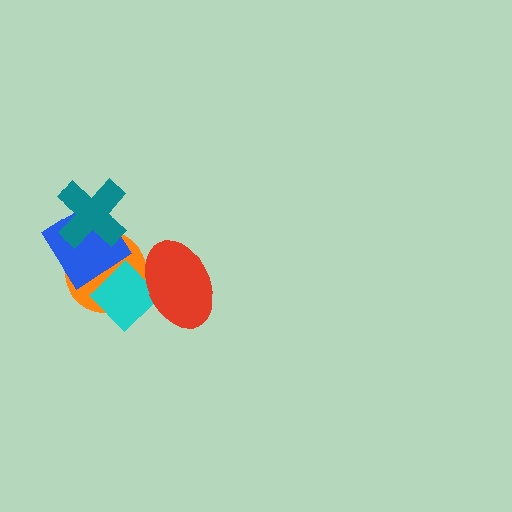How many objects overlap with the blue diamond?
3 objects overlap with the blue diamond.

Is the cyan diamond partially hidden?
Yes, it is partially covered by another shape.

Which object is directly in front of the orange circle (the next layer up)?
The blue diamond is directly in front of the orange circle.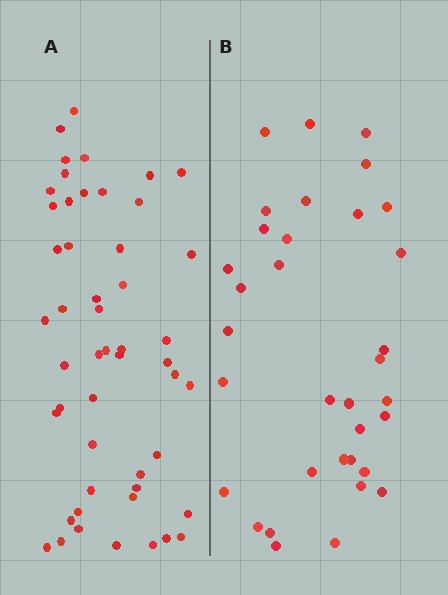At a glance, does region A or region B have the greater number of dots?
Region A (the left region) has more dots.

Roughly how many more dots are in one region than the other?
Region A has approximately 15 more dots than region B.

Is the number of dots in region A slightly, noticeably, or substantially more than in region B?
Region A has substantially more. The ratio is roughly 1.5 to 1.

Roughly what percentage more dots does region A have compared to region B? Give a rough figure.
About 45% more.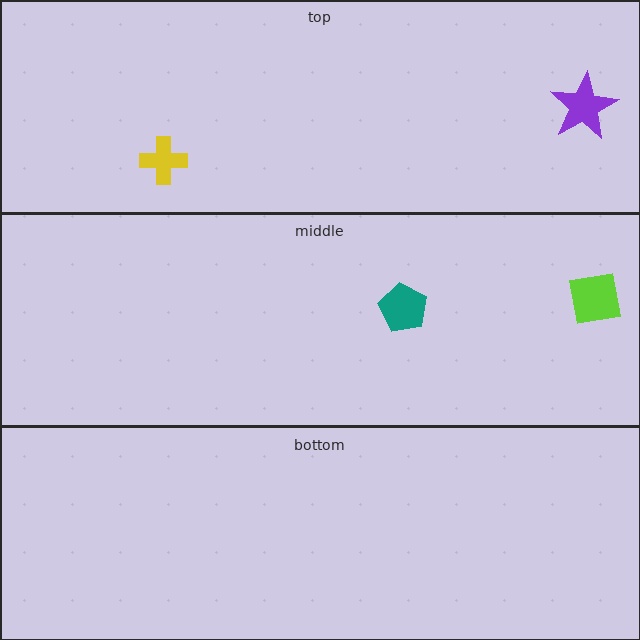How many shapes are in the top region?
2.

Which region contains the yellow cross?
The top region.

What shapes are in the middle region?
The lime square, the teal pentagon.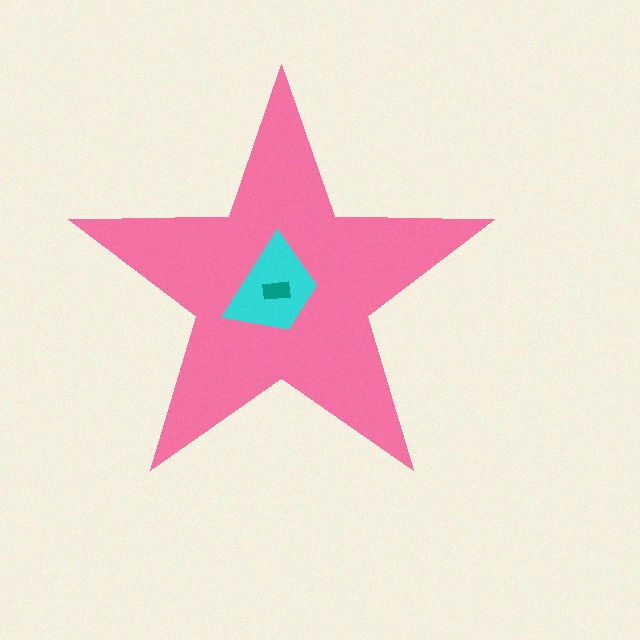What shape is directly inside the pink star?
The cyan trapezoid.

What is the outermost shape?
The pink star.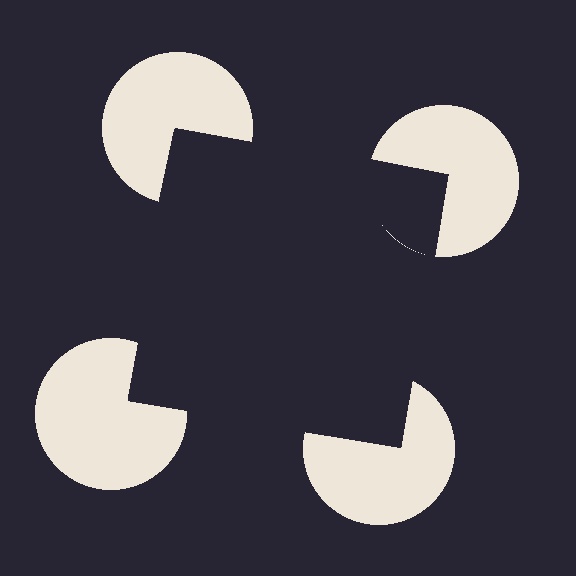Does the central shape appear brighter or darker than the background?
It typically appears slightly darker than the background, even though no actual brightness change is drawn.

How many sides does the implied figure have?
4 sides.